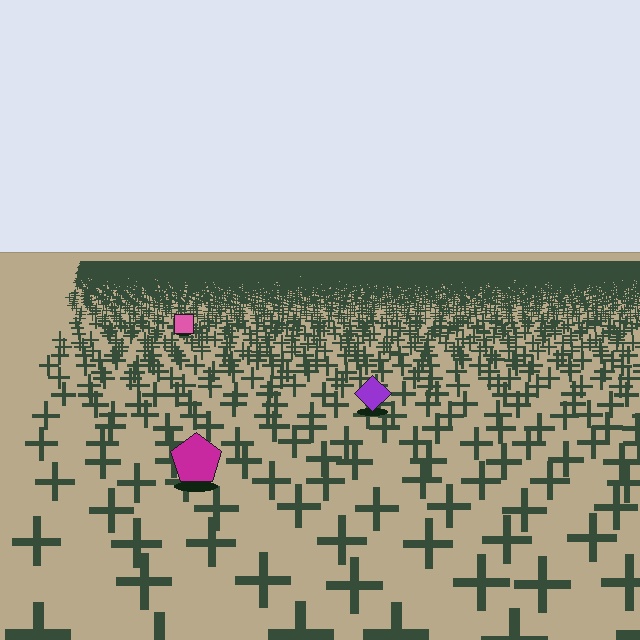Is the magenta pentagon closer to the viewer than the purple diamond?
Yes. The magenta pentagon is closer — you can tell from the texture gradient: the ground texture is coarser near it.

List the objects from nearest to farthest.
From nearest to farthest: the magenta pentagon, the purple diamond, the pink square.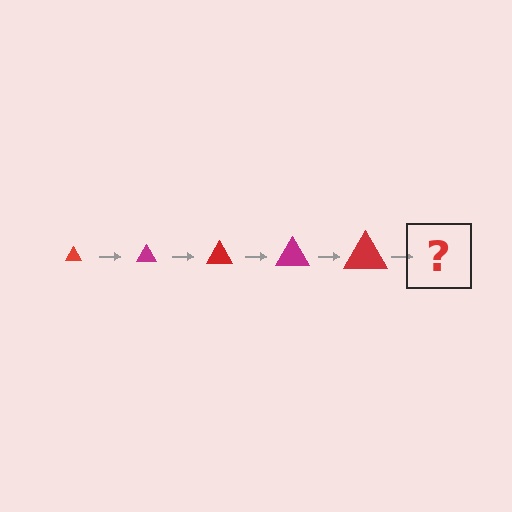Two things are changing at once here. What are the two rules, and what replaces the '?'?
The two rules are that the triangle grows larger each step and the color cycles through red and magenta. The '?' should be a magenta triangle, larger than the previous one.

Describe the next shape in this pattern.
It should be a magenta triangle, larger than the previous one.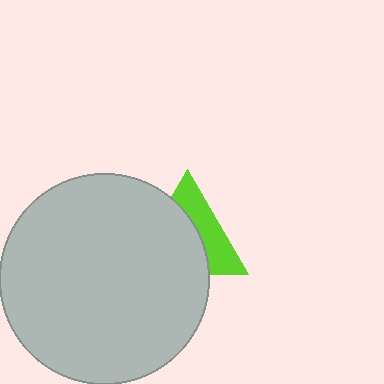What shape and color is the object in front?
The object in front is a light gray circle.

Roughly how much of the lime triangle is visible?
A small part of it is visible (roughly 42%).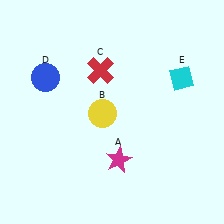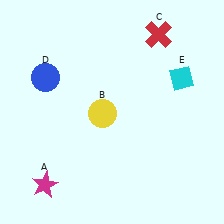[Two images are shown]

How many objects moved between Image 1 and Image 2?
2 objects moved between the two images.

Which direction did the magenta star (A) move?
The magenta star (A) moved left.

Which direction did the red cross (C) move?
The red cross (C) moved right.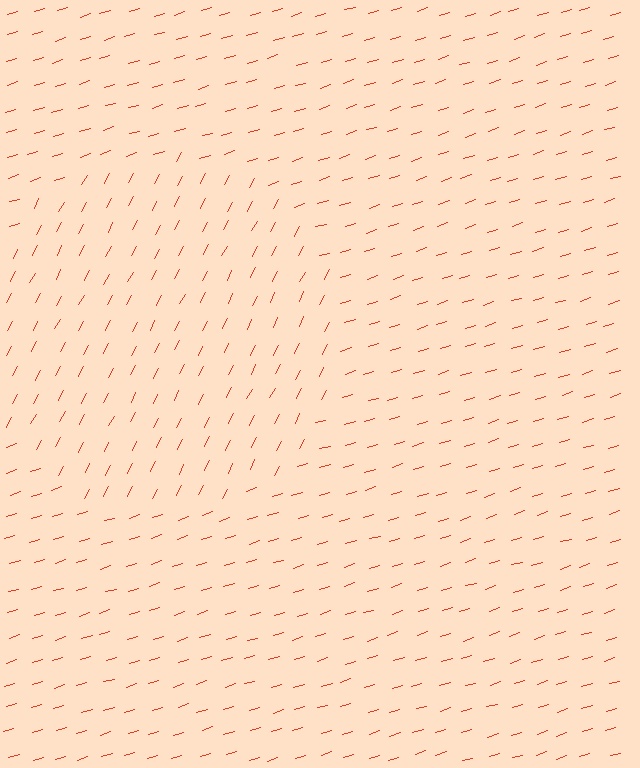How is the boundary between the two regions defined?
The boundary is defined purely by a change in line orientation (approximately 45 degrees difference). All lines are the same color and thickness.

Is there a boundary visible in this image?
Yes, there is a texture boundary formed by a change in line orientation.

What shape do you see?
I see a circle.